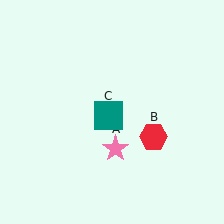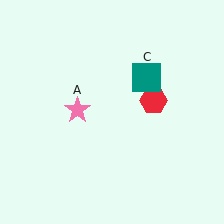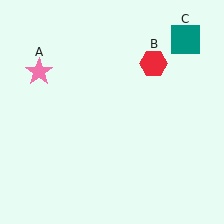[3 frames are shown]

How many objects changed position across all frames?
3 objects changed position: pink star (object A), red hexagon (object B), teal square (object C).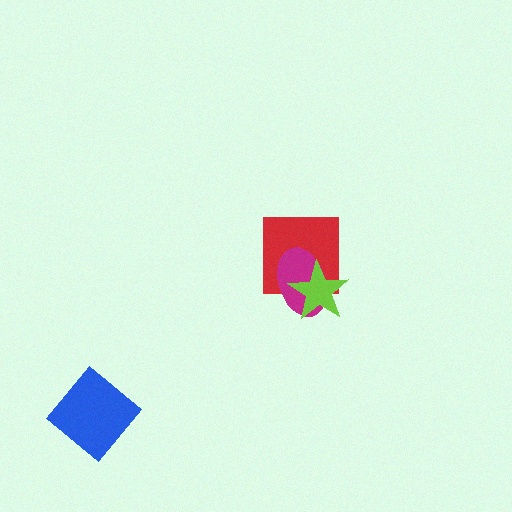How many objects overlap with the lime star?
2 objects overlap with the lime star.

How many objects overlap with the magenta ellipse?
2 objects overlap with the magenta ellipse.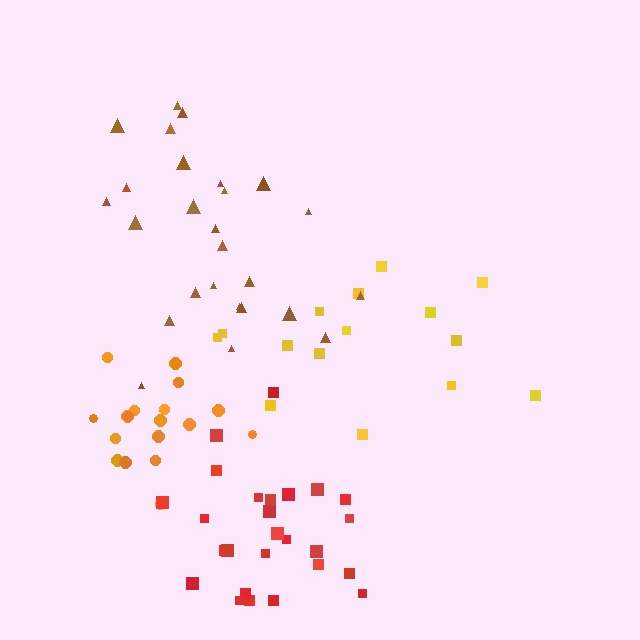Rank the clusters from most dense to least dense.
orange, red, brown, yellow.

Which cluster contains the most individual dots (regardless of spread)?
Brown (26).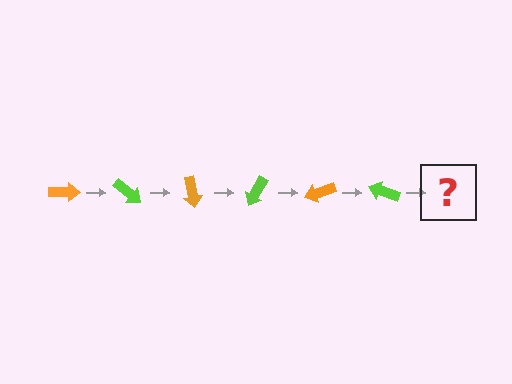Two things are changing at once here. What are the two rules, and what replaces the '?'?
The two rules are that it rotates 40 degrees each step and the color cycles through orange and lime. The '?' should be an orange arrow, rotated 240 degrees from the start.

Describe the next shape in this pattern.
It should be an orange arrow, rotated 240 degrees from the start.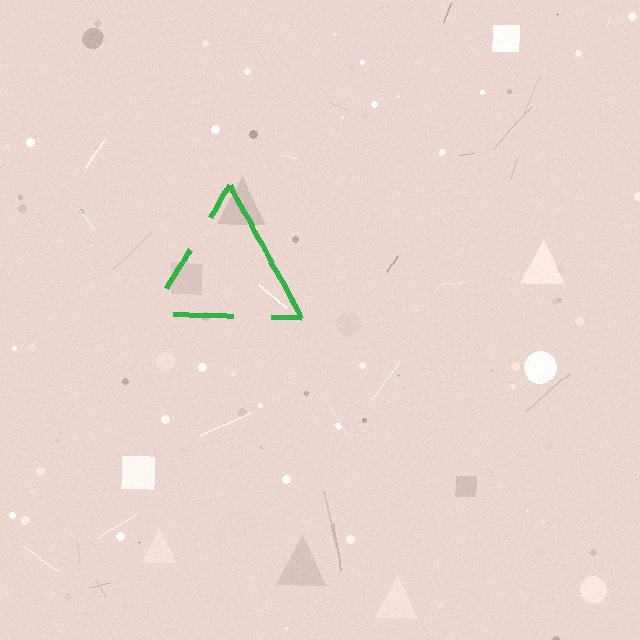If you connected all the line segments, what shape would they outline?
They would outline a triangle.